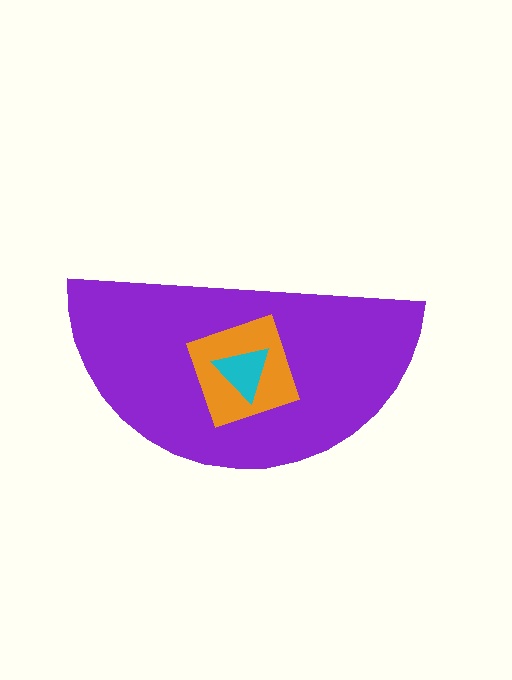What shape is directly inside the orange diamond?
The cyan triangle.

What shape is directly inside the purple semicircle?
The orange diamond.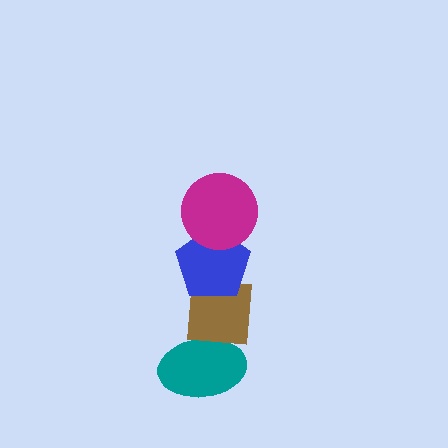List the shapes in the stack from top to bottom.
From top to bottom: the magenta circle, the blue pentagon, the brown square, the teal ellipse.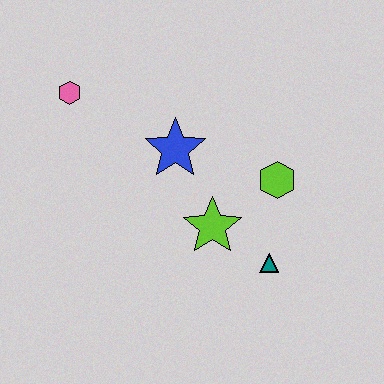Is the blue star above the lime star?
Yes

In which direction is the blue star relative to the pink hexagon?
The blue star is to the right of the pink hexagon.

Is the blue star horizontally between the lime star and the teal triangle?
No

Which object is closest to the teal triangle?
The lime star is closest to the teal triangle.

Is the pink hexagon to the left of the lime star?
Yes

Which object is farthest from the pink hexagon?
The teal triangle is farthest from the pink hexagon.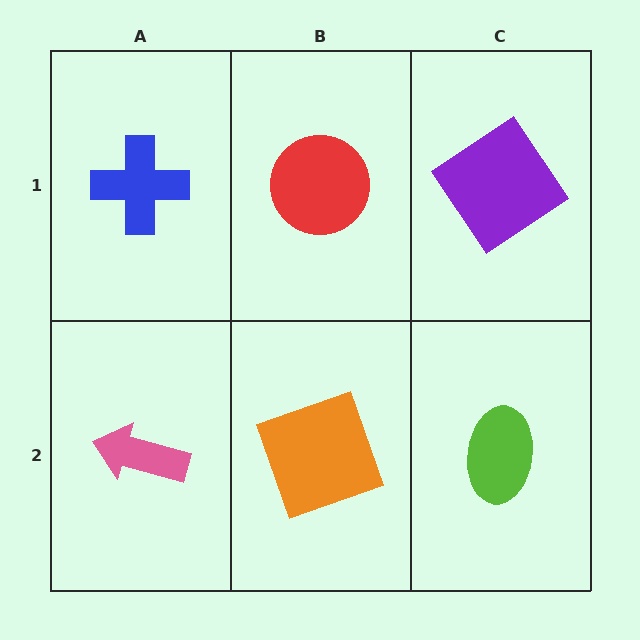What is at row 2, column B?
An orange square.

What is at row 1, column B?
A red circle.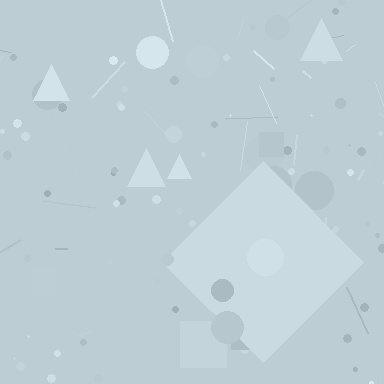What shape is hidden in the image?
A diamond is hidden in the image.